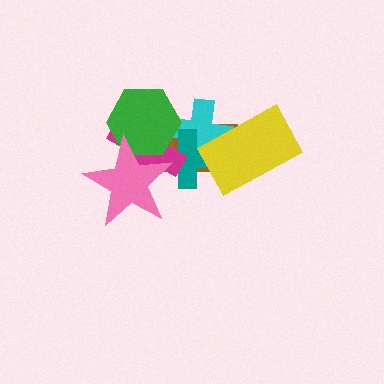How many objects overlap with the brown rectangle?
6 objects overlap with the brown rectangle.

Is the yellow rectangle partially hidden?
No, no other shape covers it.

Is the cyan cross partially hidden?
Yes, it is partially covered by another shape.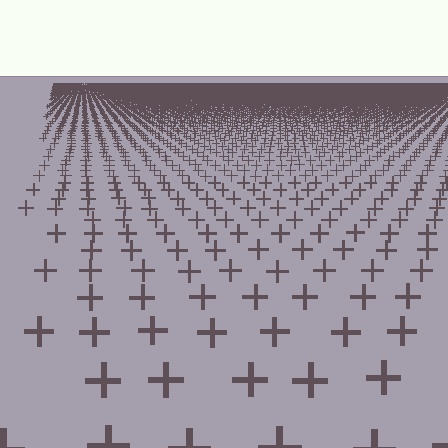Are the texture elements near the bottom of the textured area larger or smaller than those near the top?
Larger. Near the bottom, elements are closer to the viewer and appear at a bigger on-screen size.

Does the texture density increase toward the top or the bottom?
Density increases toward the top.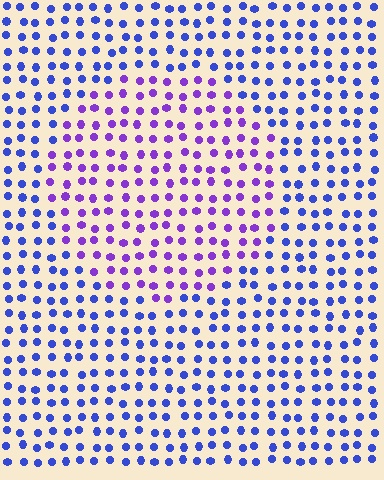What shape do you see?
I see a circle.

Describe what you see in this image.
The image is filled with small blue elements in a uniform arrangement. A circle-shaped region is visible where the elements are tinted to a slightly different hue, forming a subtle color boundary.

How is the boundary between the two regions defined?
The boundary is defined purely by a slight shift in hue (about 40 degrees). Spacing, size, and orientation are identical on both sides.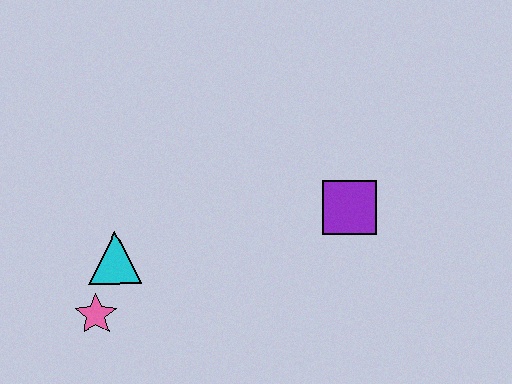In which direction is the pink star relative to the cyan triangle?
The pink star is below the cyan triangle.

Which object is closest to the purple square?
The cyan triangle is closest to the purple square.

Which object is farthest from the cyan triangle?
The purple square is farthest from the cyan triangle.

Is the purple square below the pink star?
No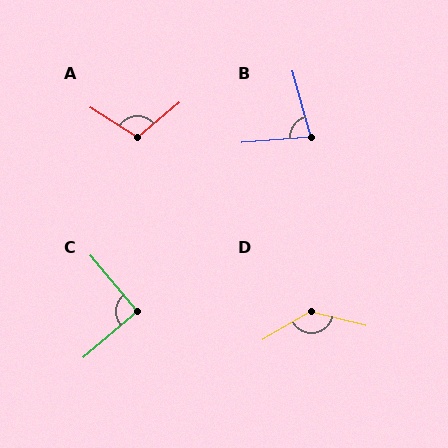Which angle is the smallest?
B, at approximately 78 degrees.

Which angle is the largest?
D, at approximately 137 degrees.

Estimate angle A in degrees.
Approximately 108 degrees.